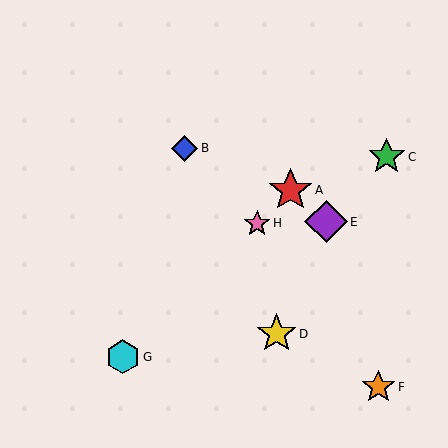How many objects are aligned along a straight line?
3 objects (A, G, H) are aligned along a straight line.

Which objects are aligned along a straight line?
Objects A, G, H are aligned along a straight line.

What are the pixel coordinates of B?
Object B is at (185, 148).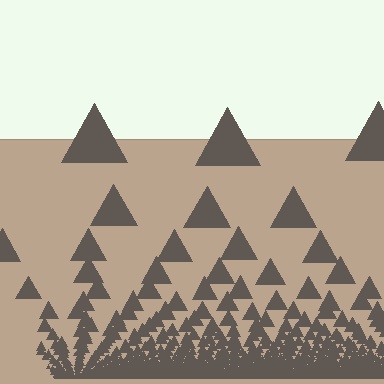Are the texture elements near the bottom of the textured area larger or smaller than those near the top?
Smaller. The gradient is inverted — elements near the bottom are smaller and denser.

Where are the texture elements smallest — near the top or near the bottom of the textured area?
Near the bottom.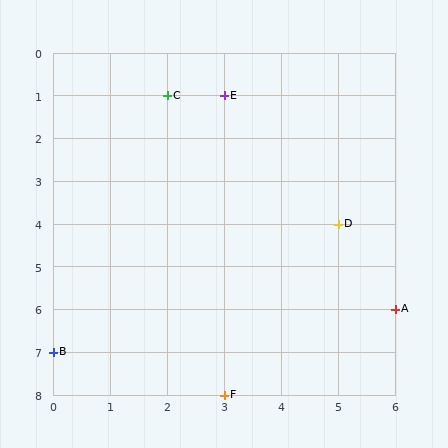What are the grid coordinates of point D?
Point D is at grid coordinates (5, 4).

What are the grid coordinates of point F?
Point F is at grid coordinates (3, 8).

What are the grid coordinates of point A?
Point A is at grid coordinates (6, 6).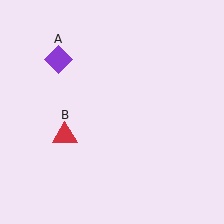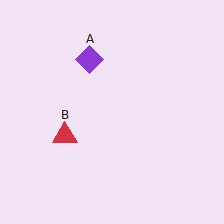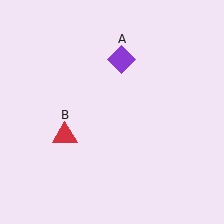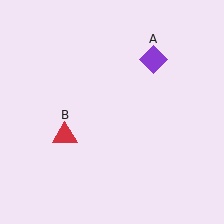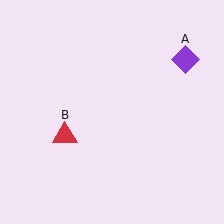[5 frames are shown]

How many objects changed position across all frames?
1 object changed position: purple diamond (object A).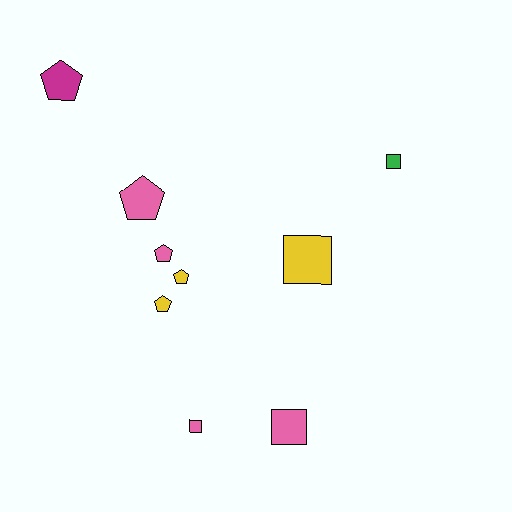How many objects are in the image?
There are 9 objects.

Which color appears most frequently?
Pink, with 4 objects.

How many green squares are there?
There is 1 green square.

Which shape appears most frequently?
Pentagon, with 5 objects.